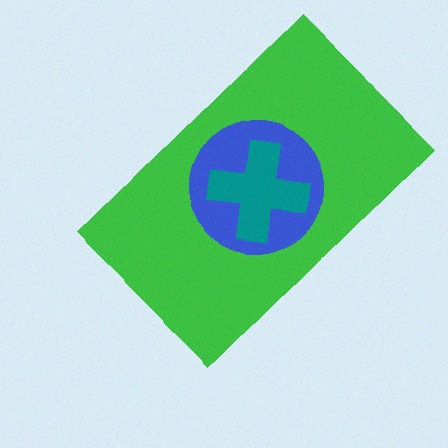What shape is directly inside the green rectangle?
The blue circle.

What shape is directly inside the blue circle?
The teal cross.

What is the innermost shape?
The teal cross.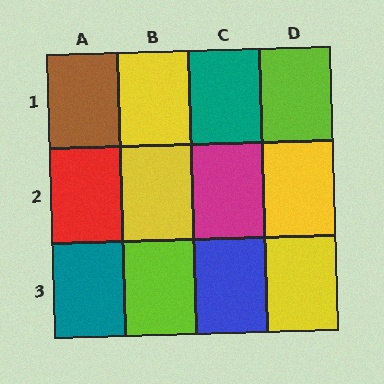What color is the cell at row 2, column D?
Yellow.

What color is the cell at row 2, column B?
Yellow.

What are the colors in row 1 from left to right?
Brown, yellow, teal, lime.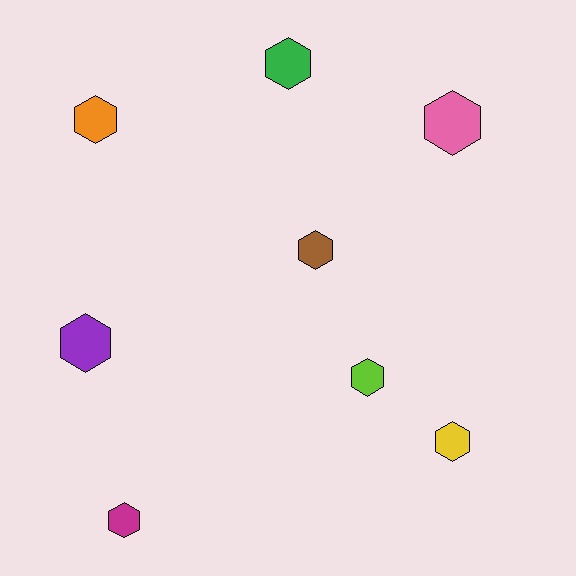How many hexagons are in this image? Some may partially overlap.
There are 8 hexagons.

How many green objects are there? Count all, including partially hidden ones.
There is 1 green object.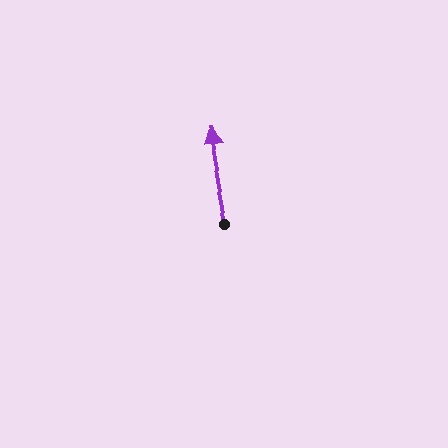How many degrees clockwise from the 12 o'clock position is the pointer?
Approximately 350 degrees.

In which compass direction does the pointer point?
North.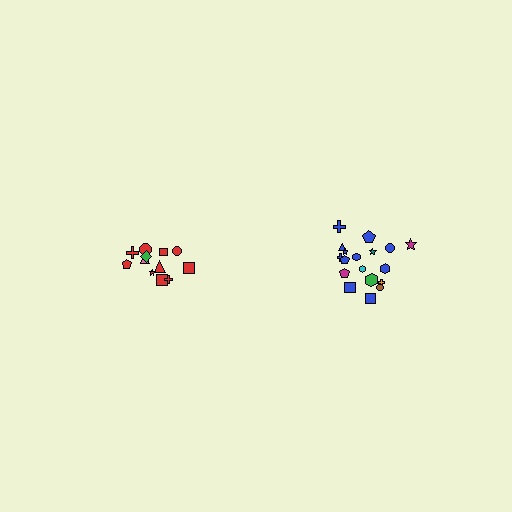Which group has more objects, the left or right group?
The right group.